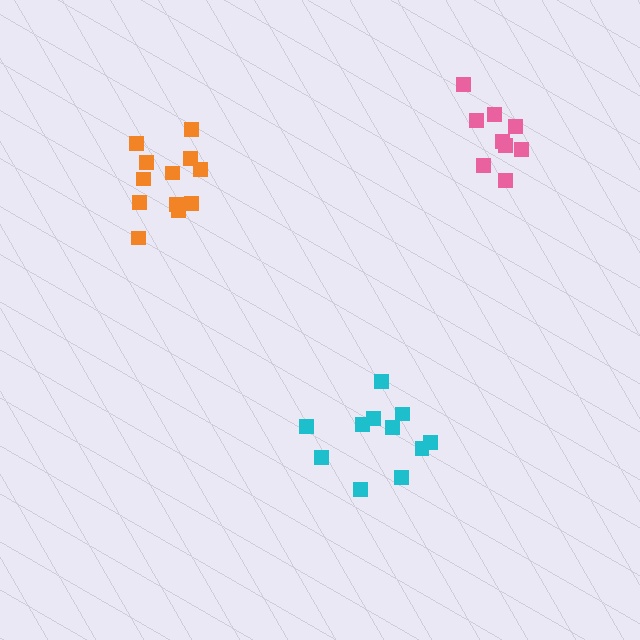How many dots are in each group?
Group 1: 11 dots, Group 2: 9 dots, Group 3: 12 dots (32 total).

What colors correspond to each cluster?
The clusters are colored: cyan, pink, orange.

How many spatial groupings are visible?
There are 3 spatial groupings.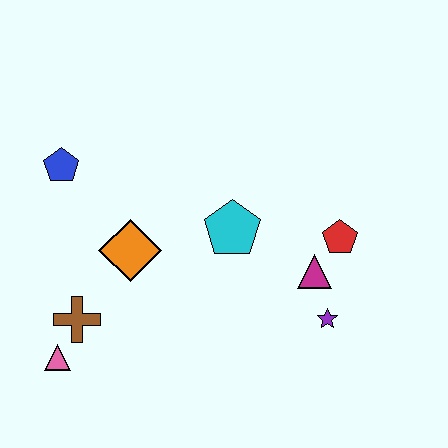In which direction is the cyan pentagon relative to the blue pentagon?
The cyan pentagon is to the right of the blue pentagon.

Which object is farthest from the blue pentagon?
The purple star is farthest from the blue pentagon.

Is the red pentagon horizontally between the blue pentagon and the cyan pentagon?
No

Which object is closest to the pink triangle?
The brown cross is closest to the pink triangle.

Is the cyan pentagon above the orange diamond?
Yes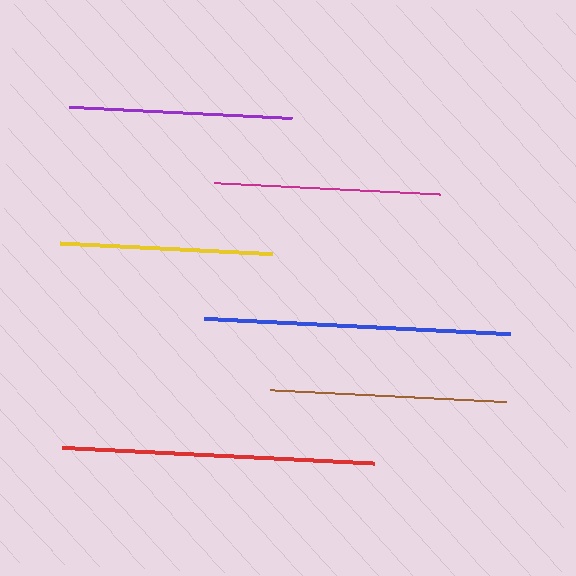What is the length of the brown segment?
The brown segment is approximately 236 pixels long.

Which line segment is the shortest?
The yellow line is the shortest at approximately 212 pixels.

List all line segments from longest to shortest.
From longest to shortest: red, blue, brown, magenta, purple, yellow.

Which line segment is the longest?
The red line is the longest at approximately 313 pixels.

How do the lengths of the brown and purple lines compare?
The brown and purple lines are approximately the same length.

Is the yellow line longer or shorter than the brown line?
The brown line is longer than the yellow line.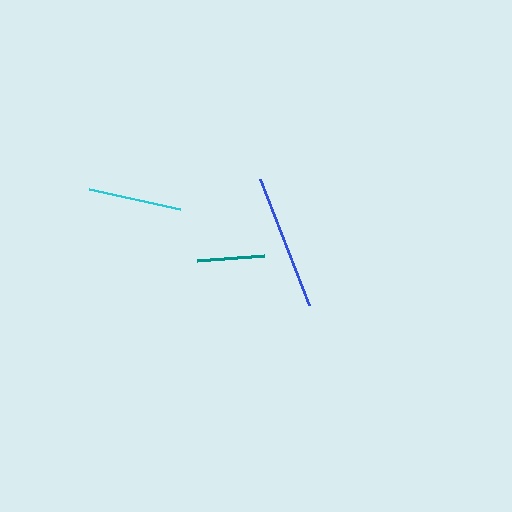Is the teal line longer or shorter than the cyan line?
The cyan line is longer than the teal line.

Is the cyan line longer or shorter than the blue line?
The blue line is longer than the cyan line.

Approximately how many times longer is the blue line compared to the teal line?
The blue line is approximately 2.0 times the length of the teal line.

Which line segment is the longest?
The blue line is the longest at approximately 135 pixels.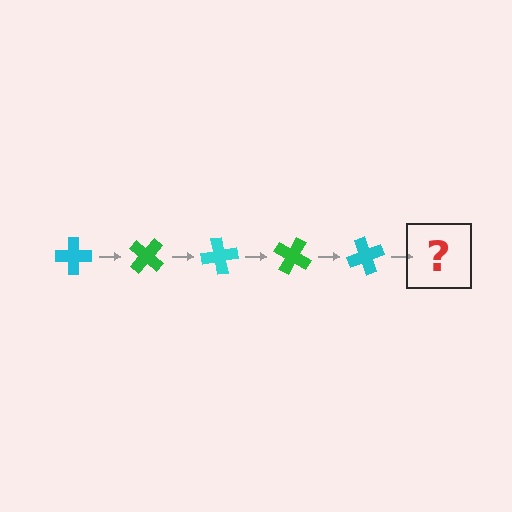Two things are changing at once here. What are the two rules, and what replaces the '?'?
The two rules are that it rotates 40 degrees each step and the color cycles through cyan and green. The '?' should be a green cross, rotated 200 degrees from the start.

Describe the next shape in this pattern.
It should be a green cross, rotated 200 degrees from the start.